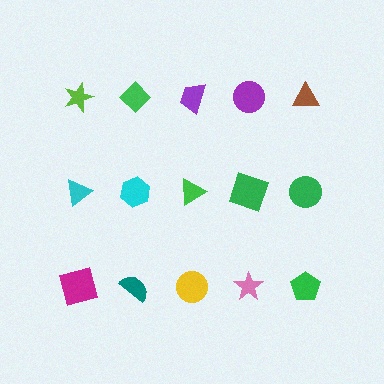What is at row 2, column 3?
A green triangle.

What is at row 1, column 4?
A purple circle.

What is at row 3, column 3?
A yellow circle.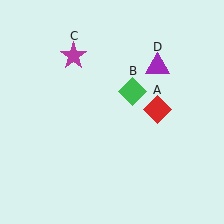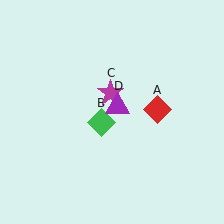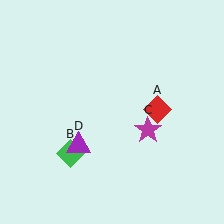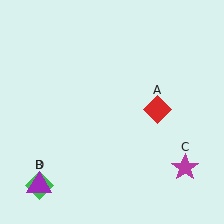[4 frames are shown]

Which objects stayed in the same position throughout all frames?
Red diamond (object A) remained stationary.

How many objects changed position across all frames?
3 objects changed position: green diamond (object B), magenta star (object C), purple triangle (object D).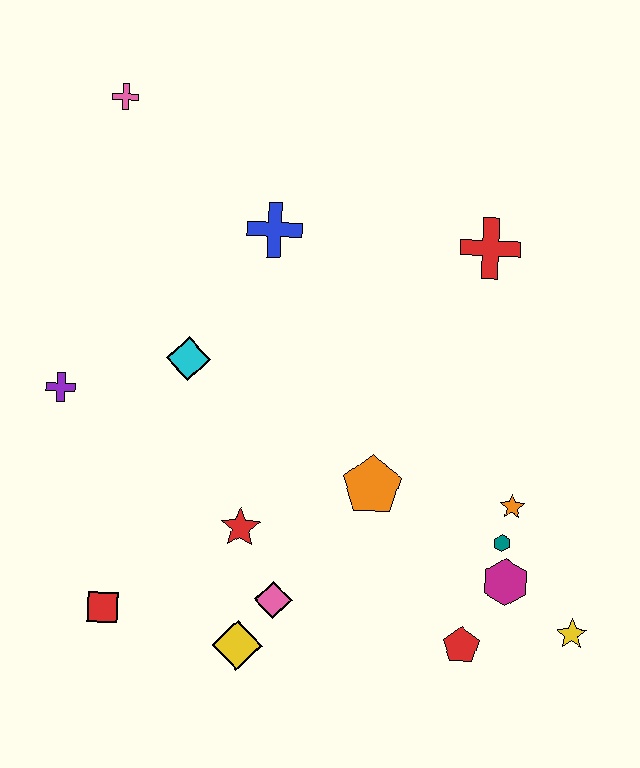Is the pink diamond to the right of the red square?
Yes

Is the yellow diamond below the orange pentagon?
Yes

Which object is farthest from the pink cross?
The yellow star is farthest from the pink cross.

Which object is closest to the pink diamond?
The yellow diamond is closest to the pink diamond.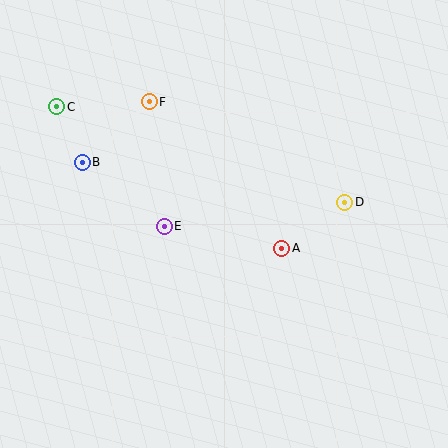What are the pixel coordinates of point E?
Point E is at (164, 226).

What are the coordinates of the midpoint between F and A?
The midpoint between F and A is at (216, 175).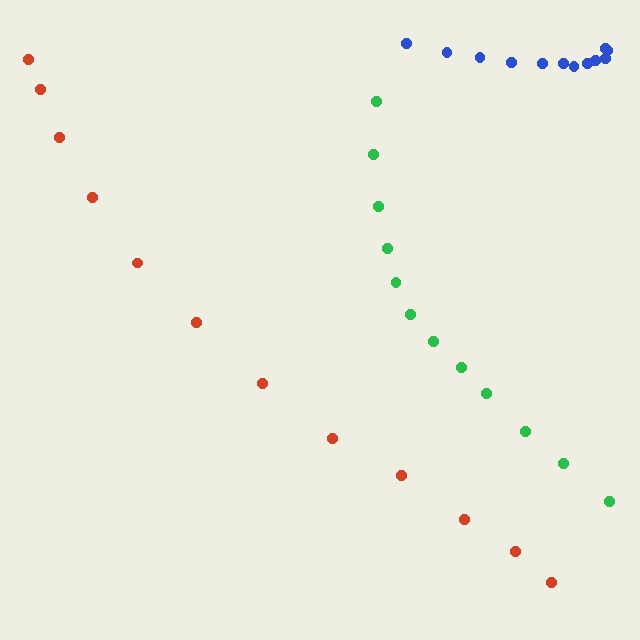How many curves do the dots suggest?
There are 3 distinct paths.